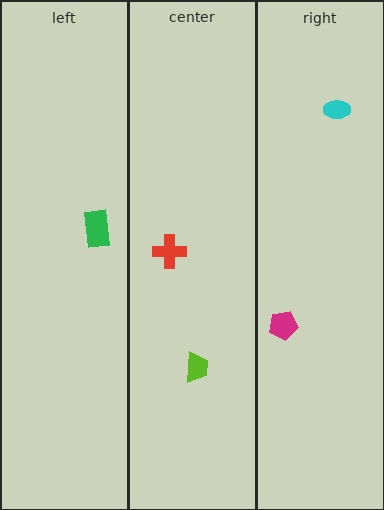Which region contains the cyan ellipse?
The right region.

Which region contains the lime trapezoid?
The center region.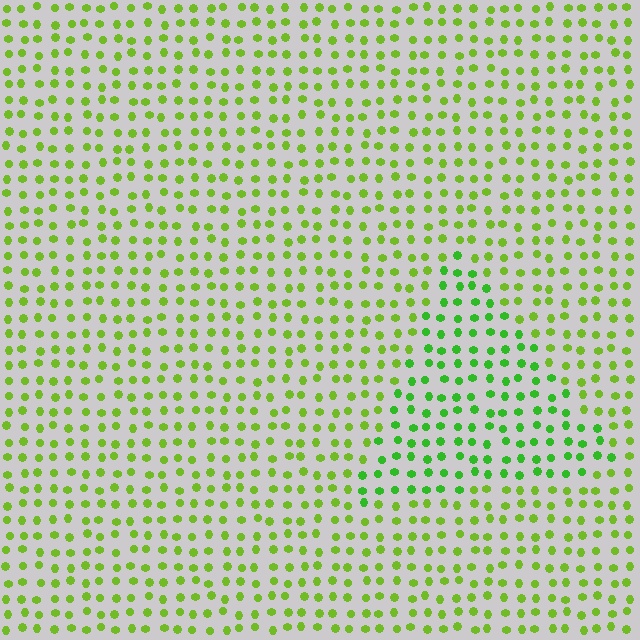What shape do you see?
I see a triangle.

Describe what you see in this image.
The image is filled with small lime elements in a uniform arrangement. A triangle-shaped region is visible where the elements are tinted to a slightly different hue, forming a subtle color boundary.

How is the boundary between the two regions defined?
The boundary is defined purely by a slight shift in hue (about 27 degrees). Spacing, size, and orientation are identical on both sides.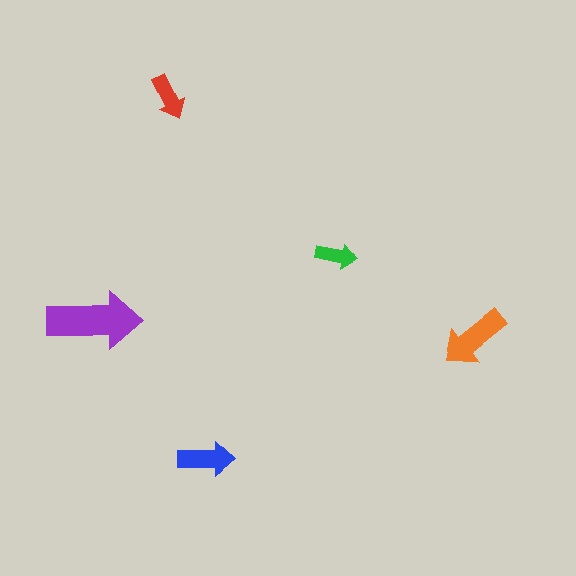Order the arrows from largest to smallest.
the purple one, the orange one, the blue one, the red one, the green one.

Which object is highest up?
The red arrow is topmost.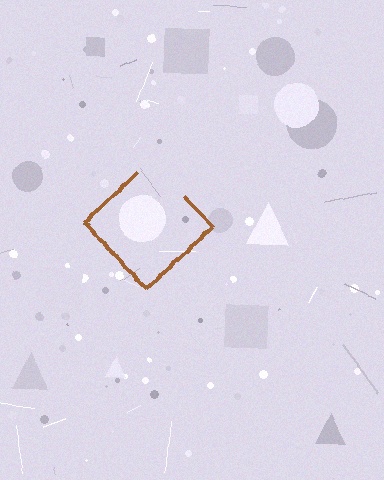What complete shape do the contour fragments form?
The contour fragments form a diamond.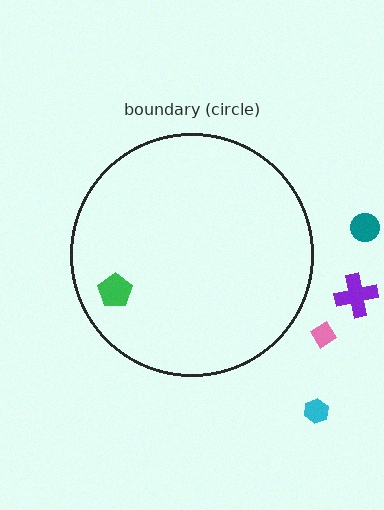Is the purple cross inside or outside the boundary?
Outside.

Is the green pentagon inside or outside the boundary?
Inside.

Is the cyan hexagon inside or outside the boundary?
Outside.